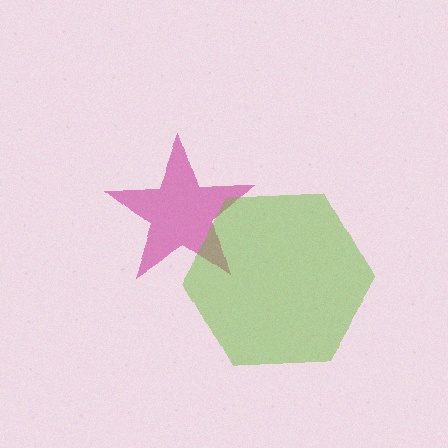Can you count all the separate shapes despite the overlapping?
Yes, there are 2 separate shapes.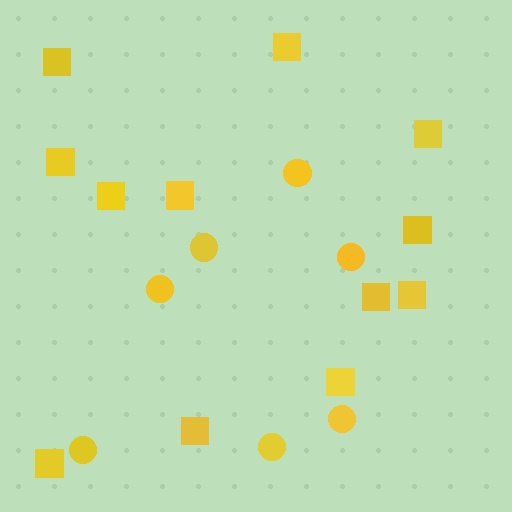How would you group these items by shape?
There are 2 groups: one group of squares (12) and one group of circles (7).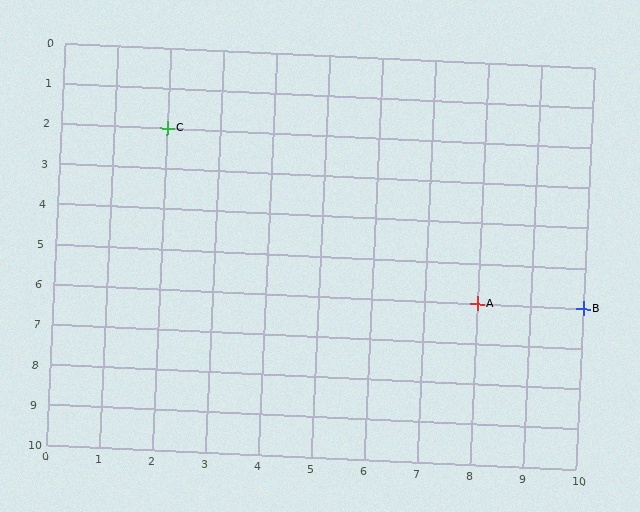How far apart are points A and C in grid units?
Points A and C are 6 columns and 4 rows apart (about 7.2 grid units diagonally).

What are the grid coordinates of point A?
Point A is at grid coordinates (8, 6).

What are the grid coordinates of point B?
Point B is at grid coordinates (10, 6).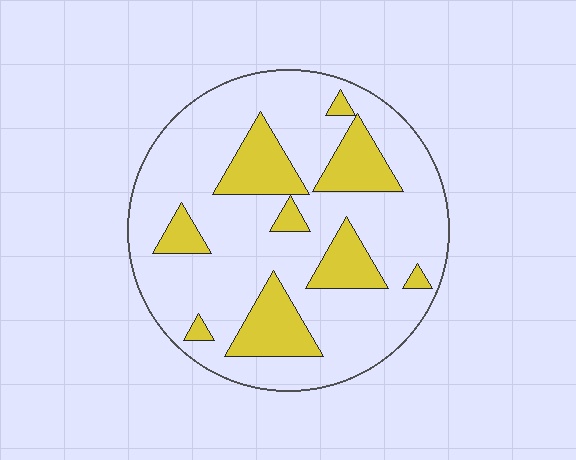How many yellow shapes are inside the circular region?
9.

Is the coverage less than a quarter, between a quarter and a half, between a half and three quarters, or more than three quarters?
Less than a quarter.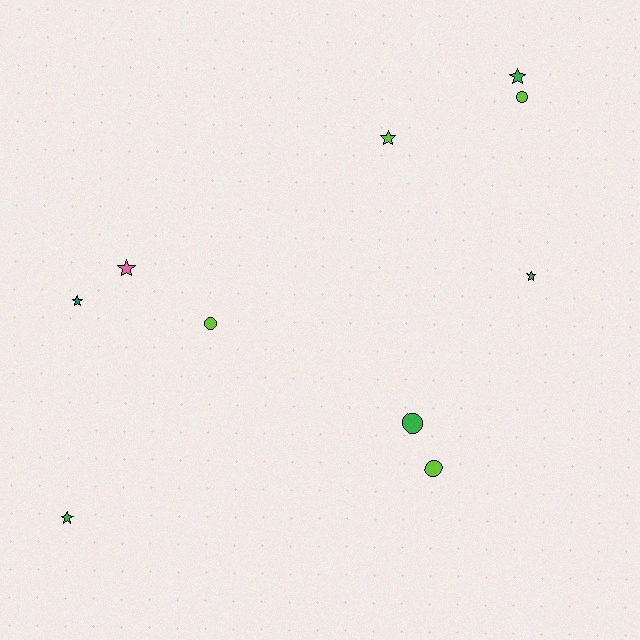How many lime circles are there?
There are 3 lime circles.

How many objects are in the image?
There are 10 objects.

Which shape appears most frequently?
Star, with 6 objects.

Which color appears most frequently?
Lime, with 4 objects.